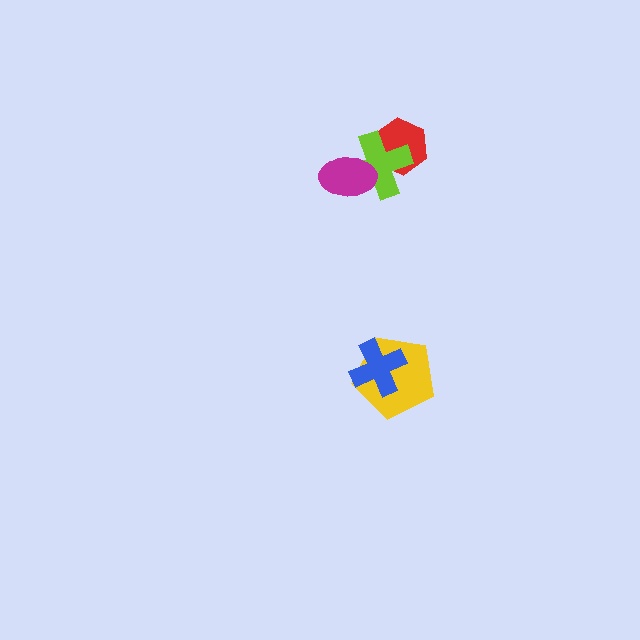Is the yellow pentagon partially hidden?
Yes, it is partially covered by another shape.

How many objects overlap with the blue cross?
1 object overlaps with the blue cross.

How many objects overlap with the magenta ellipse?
1 object overlaps with the magenta ellipse.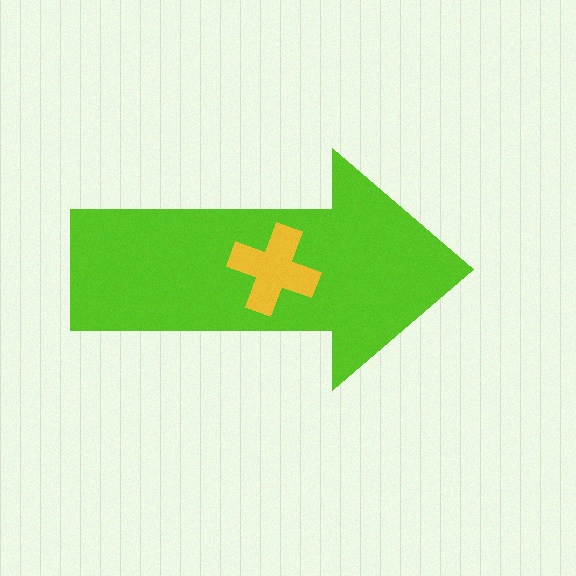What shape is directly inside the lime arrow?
The yellow cross.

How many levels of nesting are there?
2.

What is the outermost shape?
The lime arrow.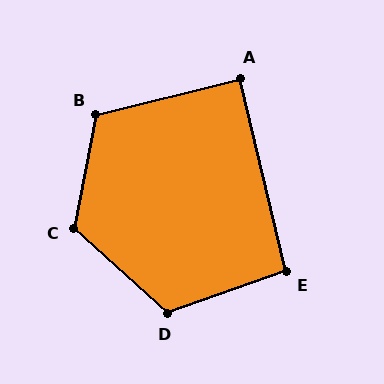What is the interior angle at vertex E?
Approximately 96 degrees (obtuse).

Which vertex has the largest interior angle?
C, at approximately 121 degrees.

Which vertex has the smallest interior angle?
A, at approximately 89 degrees.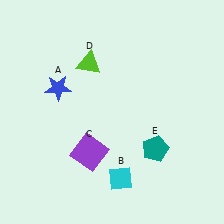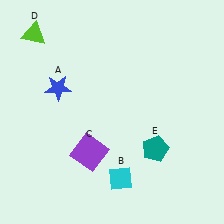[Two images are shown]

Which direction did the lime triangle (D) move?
The lime triangle (D) moved left.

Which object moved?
The lime triangle (D) moved left.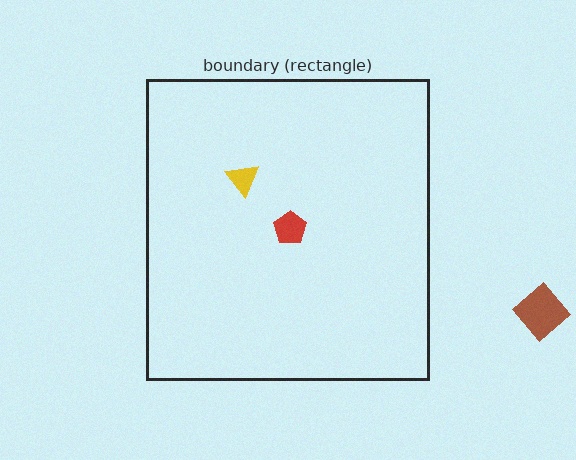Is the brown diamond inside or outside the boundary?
Outside.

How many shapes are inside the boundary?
2 inside, 1 outside.